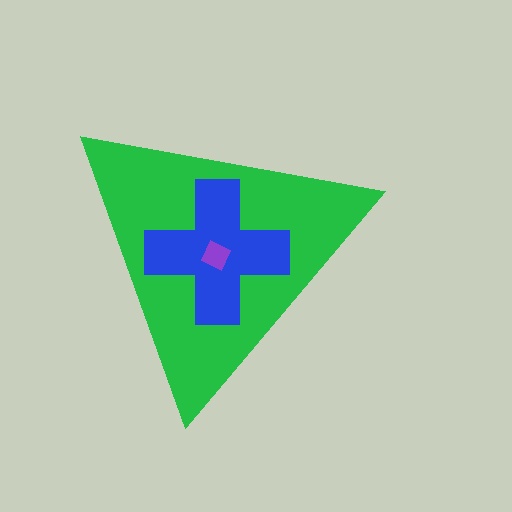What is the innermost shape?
The purple diamond.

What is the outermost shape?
The green triangle.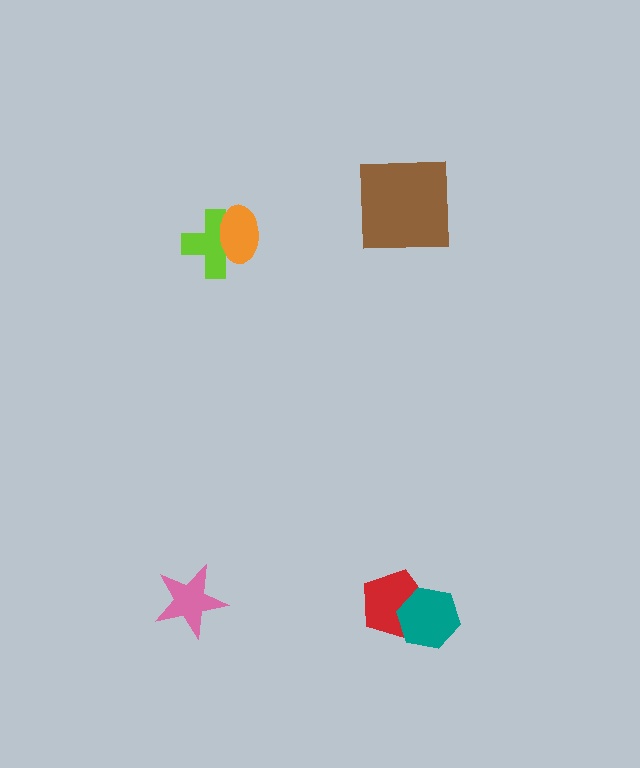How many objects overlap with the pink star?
0 objects overlap with the pink star.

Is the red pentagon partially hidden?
Yes, it is partially covered by another shape.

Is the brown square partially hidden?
No, no other shape covers it.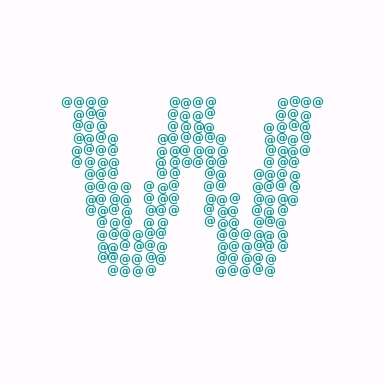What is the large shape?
The large shape is the letter W.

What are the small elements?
The small elements are at signs.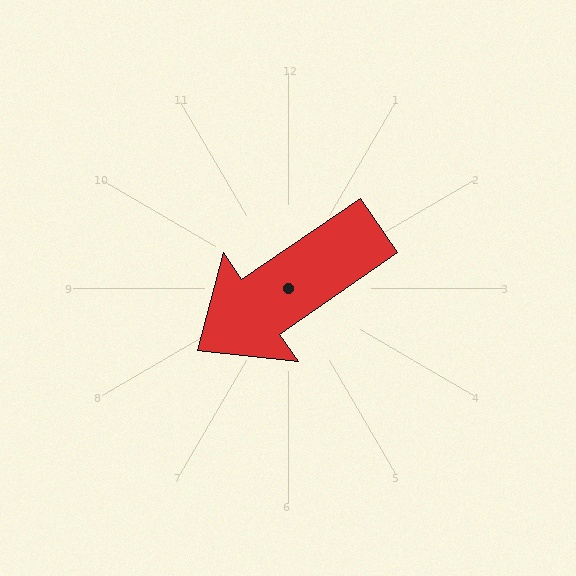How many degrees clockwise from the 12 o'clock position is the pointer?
Approximately 236 degrees.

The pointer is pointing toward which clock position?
Roughly 8 o'clock.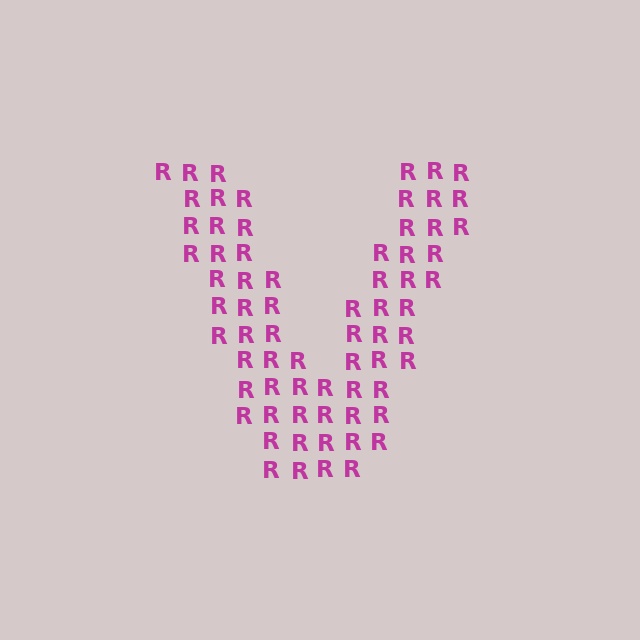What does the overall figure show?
The overall figure shows the letter V.